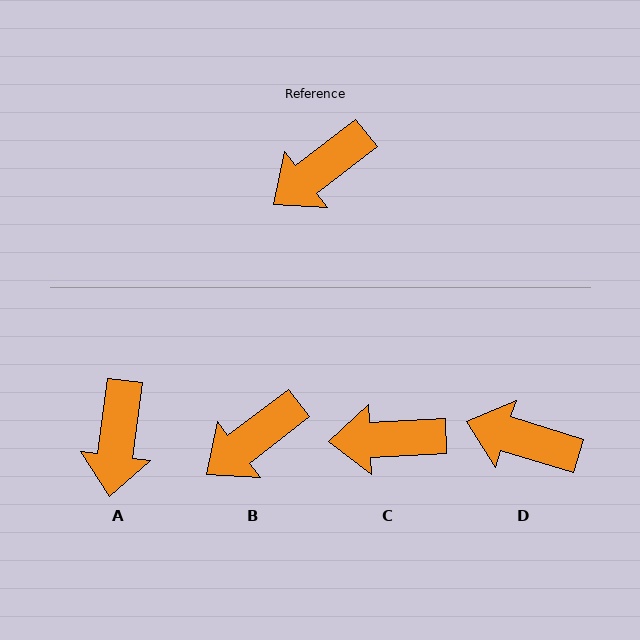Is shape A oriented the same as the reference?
No, it is off by about 45 degrees.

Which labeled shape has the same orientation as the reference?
B.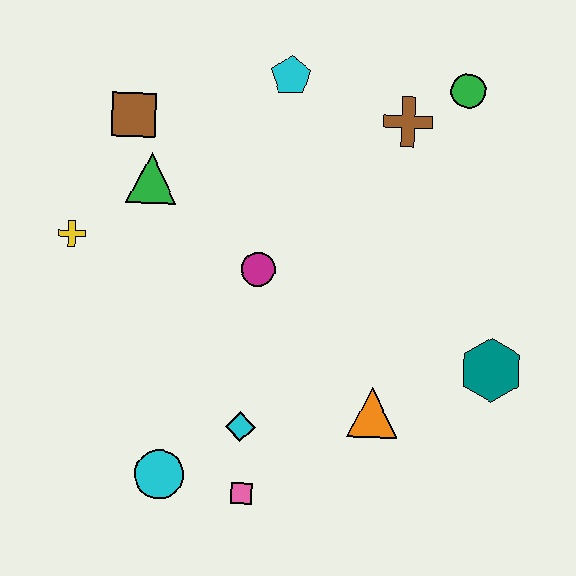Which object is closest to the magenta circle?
The green triangle is closest to the magenta circle.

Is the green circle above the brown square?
Yes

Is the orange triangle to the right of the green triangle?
Yes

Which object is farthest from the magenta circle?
The green circle is farthest from the magenta circle.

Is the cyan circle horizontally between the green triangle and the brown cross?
Yes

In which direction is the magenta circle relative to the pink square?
The magenta circle is above the pink square.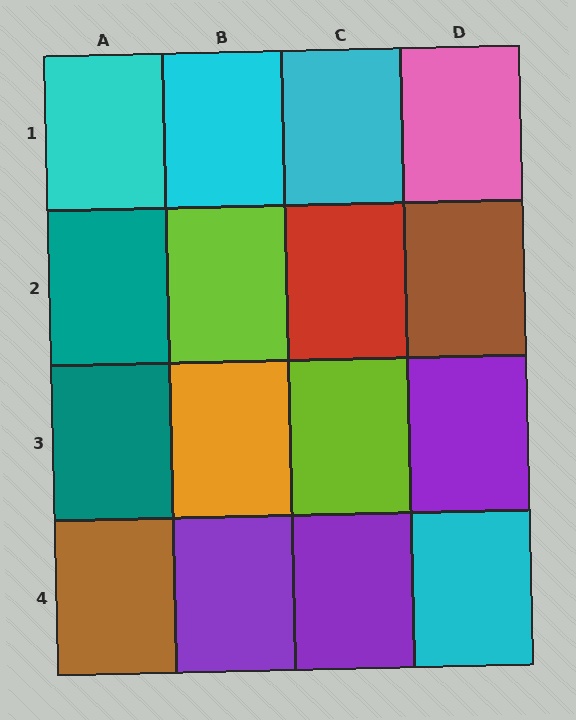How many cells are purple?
3 cells are purple.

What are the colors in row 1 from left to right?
Cyan, cyan, cyan, pink.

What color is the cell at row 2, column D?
Brown.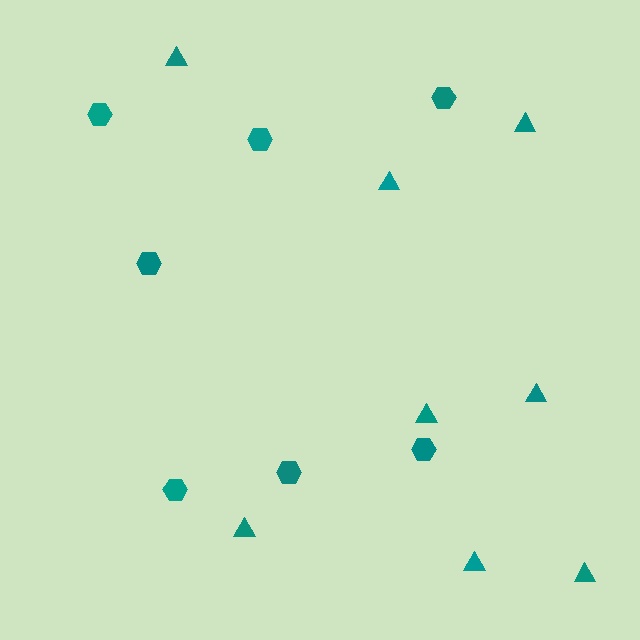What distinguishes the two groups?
There are 2 groups: one group of hexagons (7) and one group of triangles (8).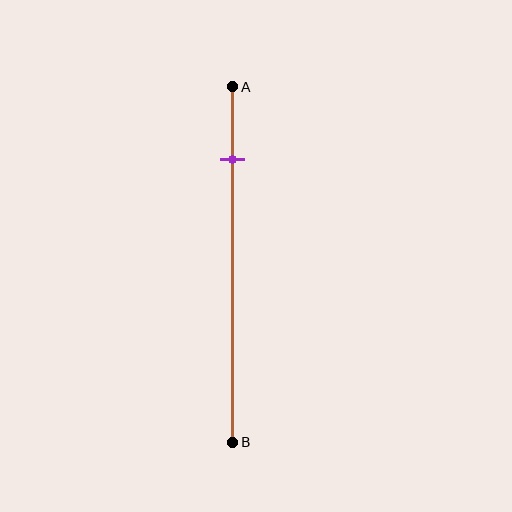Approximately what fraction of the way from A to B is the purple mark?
The purple mark is approximately 20% of the way from A to B.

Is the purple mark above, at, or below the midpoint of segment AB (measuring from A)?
The purple mark is above the midpoint of segment AB.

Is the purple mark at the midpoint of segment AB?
No, the mark is at about 20% from A, not at the 50% midpoint.